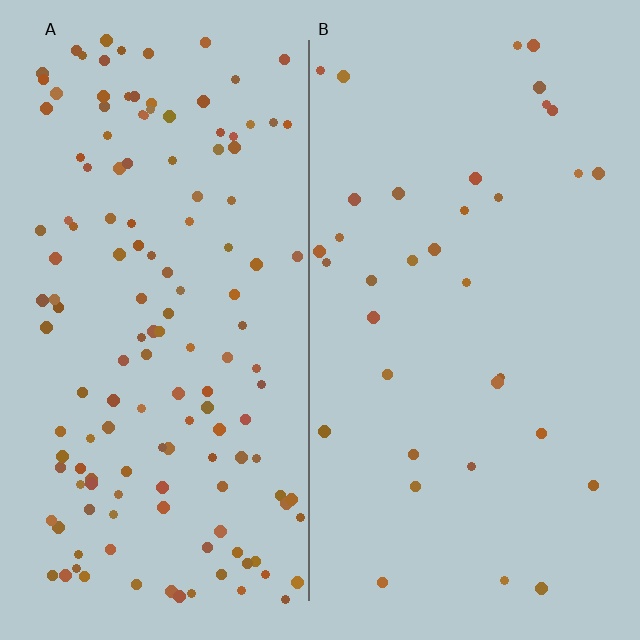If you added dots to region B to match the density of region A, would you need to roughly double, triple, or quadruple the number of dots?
Approximately quadruple.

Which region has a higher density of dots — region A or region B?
A (the left).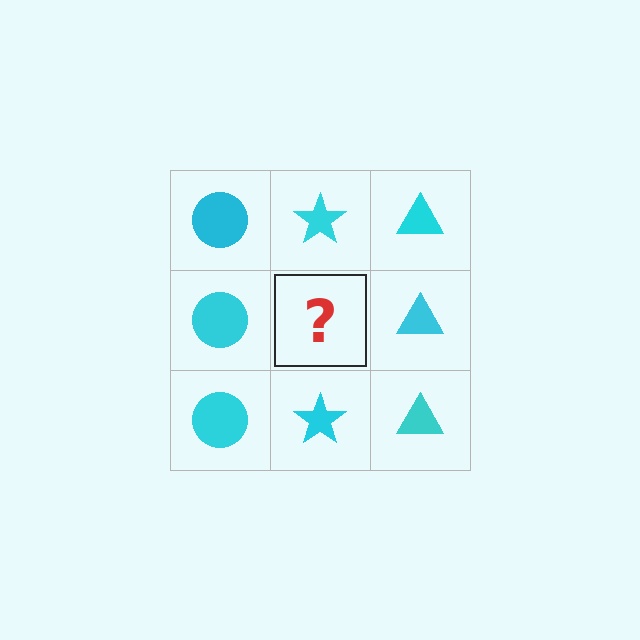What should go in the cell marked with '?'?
The missing cell should contain a cyan star.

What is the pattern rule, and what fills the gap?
The rule is that each column has a consistent shape. The gap should be filled with a cyan star.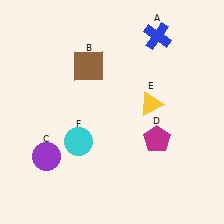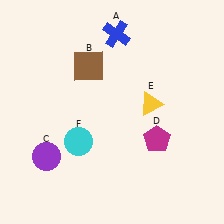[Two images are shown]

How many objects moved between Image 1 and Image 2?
1 object moved between the two images.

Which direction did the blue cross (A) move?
The blue cross (A) moved left.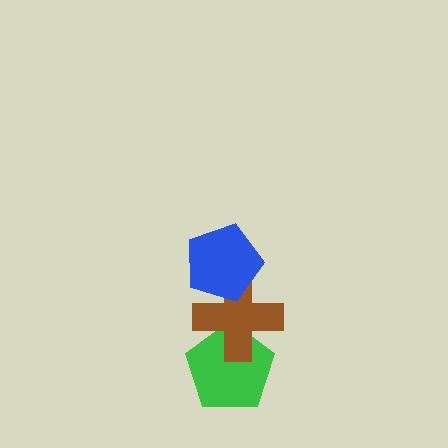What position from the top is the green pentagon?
The green pentagon is 3rd from the top.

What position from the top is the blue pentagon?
The blue pentagon is 1st from the top.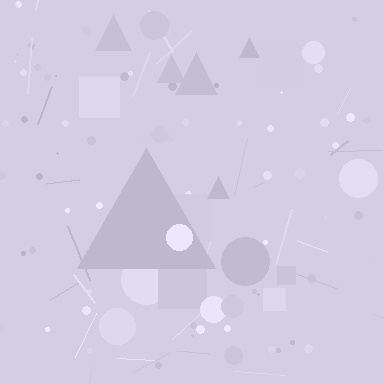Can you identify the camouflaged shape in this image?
The camouflaged shape is a triangle.